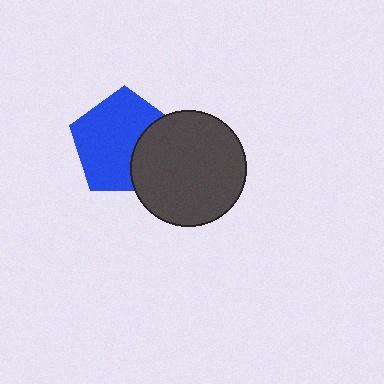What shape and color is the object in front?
The object in front is a dark gray circle.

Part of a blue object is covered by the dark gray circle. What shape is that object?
It is a pentagon.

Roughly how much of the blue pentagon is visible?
Most of it is visible (roughly 69%).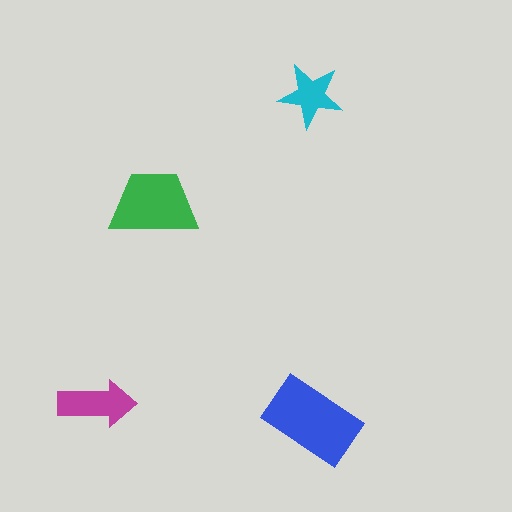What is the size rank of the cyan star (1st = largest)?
4th.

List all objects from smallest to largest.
The cyan star, the magenta arrow, the green trapezoid, the blue rectangle.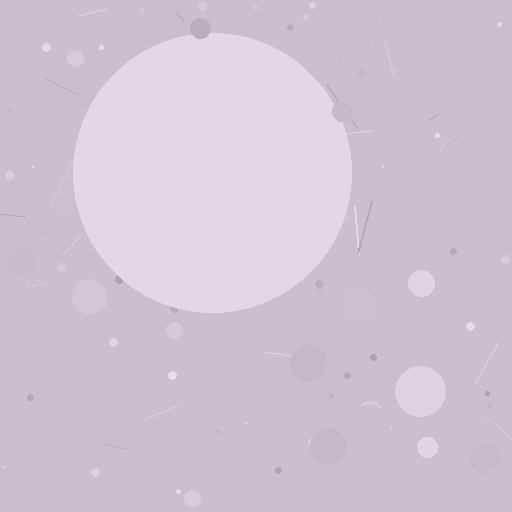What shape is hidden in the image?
A circle is hidden in the image.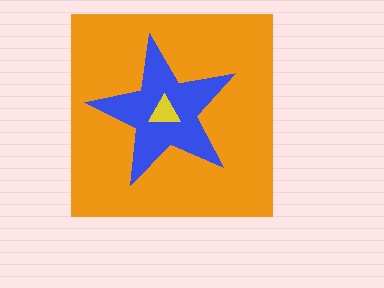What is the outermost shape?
The orange square.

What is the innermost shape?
The yellow triangle.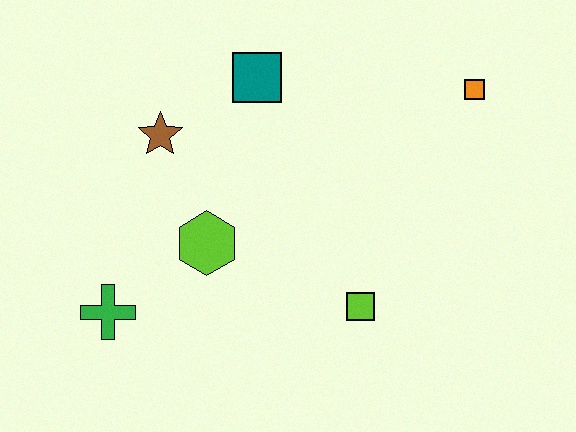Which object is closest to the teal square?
The brown star is closest to the teal square.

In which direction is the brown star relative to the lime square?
The brown star is to the left of the lime square.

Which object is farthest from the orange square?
The green cross is farthest from the orange square.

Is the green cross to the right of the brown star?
No